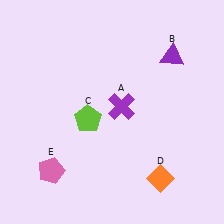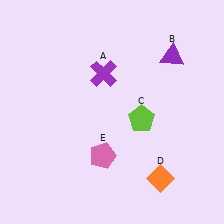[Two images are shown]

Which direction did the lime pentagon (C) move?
The lime pentagon (C) moved right.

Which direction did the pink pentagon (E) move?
The pink pentagon (E) moved right.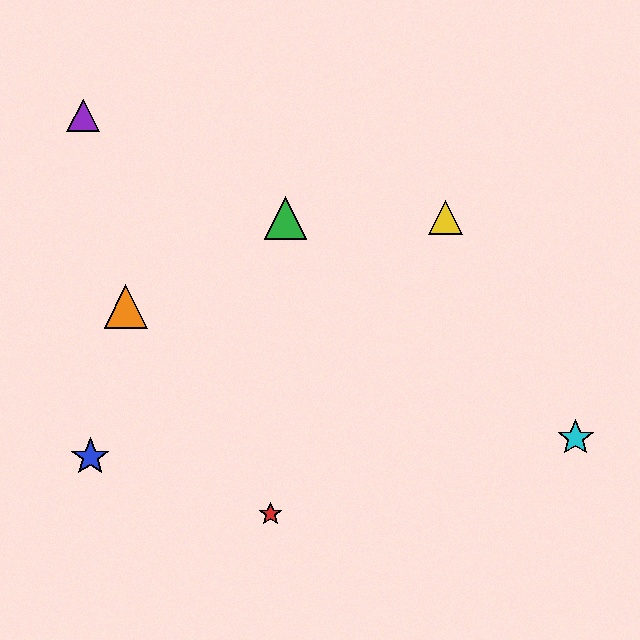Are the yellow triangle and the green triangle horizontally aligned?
Yes, both are at y≈218.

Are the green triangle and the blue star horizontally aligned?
No, the green triangle is at y≈218 and the blue star is at y≈457.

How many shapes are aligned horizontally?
2 shapes (the green triangle, the yellow triangle) are aligned horizontally.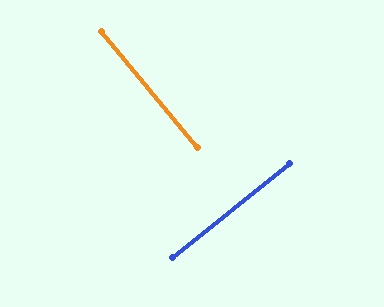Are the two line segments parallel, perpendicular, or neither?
Perpendicular — they meet at approximately 89°.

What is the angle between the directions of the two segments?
Approximately 89 degrees.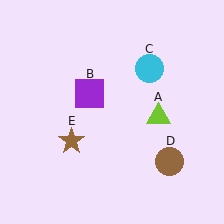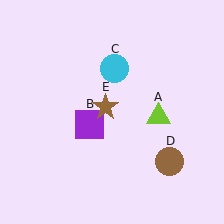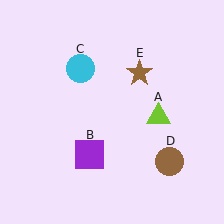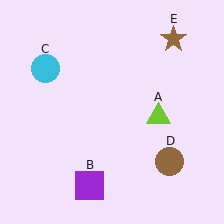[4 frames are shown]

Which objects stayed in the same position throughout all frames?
Lime triangle (object A) and brown circle (object D) remained stationary.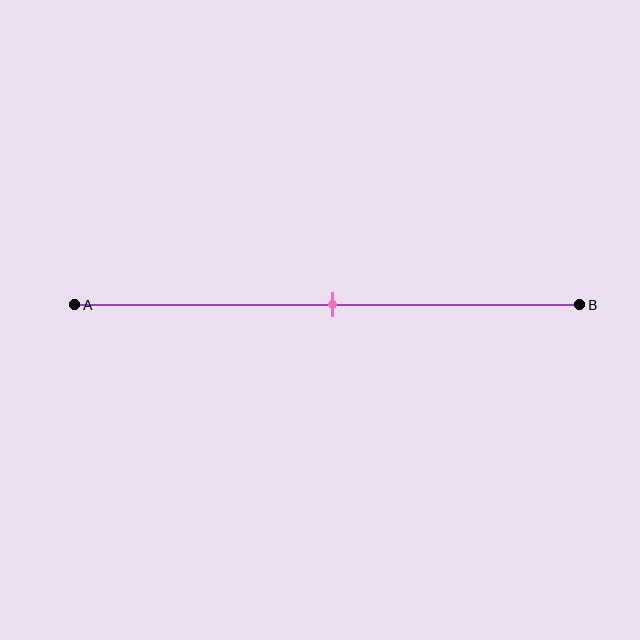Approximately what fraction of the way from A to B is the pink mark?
The pink mark is approximately 50% of the way from A to B.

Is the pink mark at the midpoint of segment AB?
Yes, the mark is approximately at the midpoint.